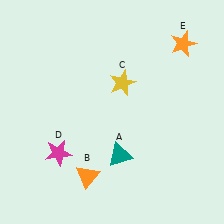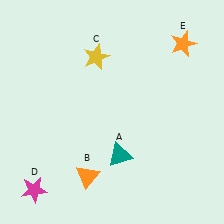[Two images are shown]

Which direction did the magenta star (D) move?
The magenta star (D) moved down.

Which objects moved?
The objects that moved are: the yellow star (C), the magenta star (D).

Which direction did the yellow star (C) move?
The yellow star (C) moved left.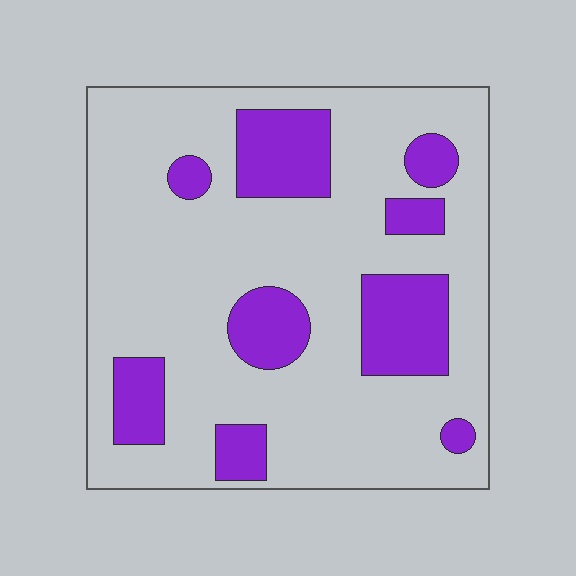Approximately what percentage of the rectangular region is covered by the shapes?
Approximately 25%.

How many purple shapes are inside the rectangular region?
9.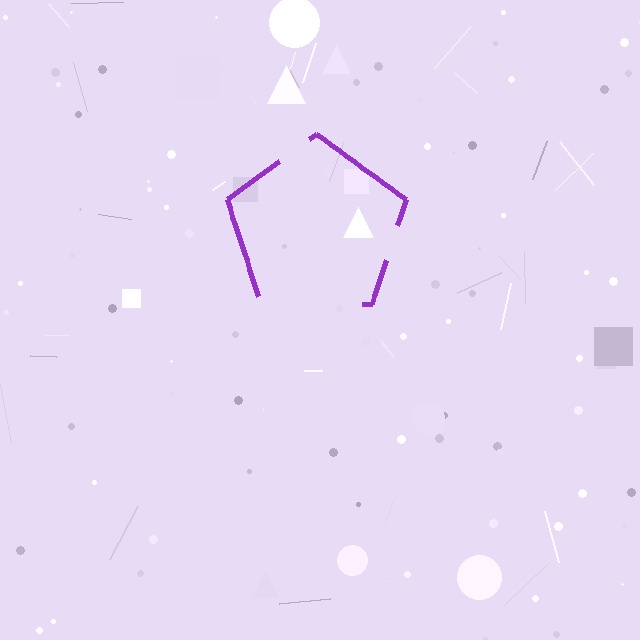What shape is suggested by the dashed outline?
The dashed outline suggests a pentagon.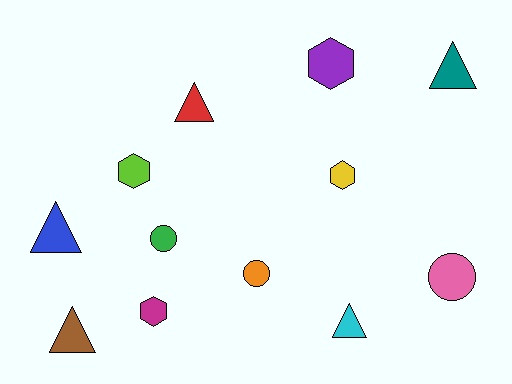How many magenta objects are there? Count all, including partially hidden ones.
There is 1 magenta object.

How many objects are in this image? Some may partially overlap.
There are 12 objects.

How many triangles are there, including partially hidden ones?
There are 5 triangles.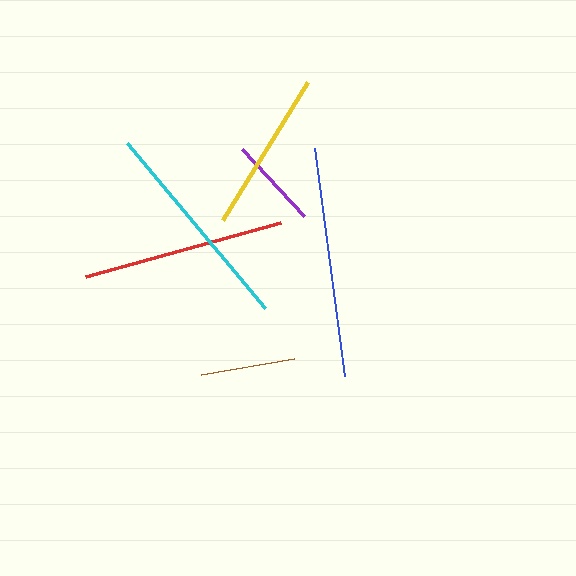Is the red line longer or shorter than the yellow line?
The red line is longer than the yellow line.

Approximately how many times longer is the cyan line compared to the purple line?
The cyan line is approximately 2.4 times the length of the purple line.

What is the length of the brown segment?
The brown segment is approximately 94 pixels long.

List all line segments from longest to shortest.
From longest to shortest: blue, cyan, red, yellow, brown, purple.